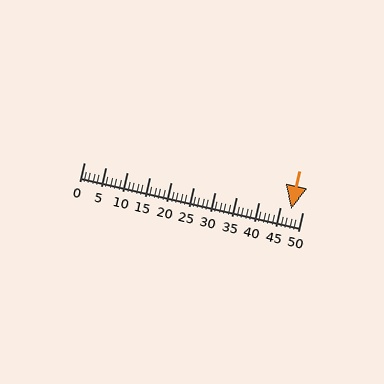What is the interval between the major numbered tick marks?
The major tick marks are spaced 5 units apart.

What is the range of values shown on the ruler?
The ruler shows values from 0 to 50.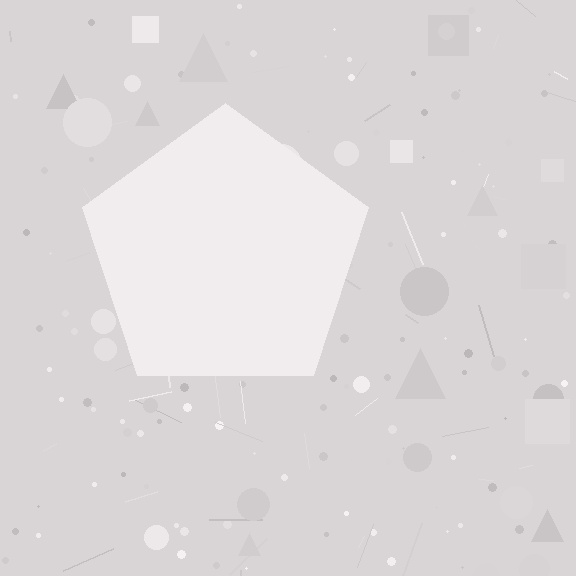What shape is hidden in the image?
A pentagon is hidden in the image.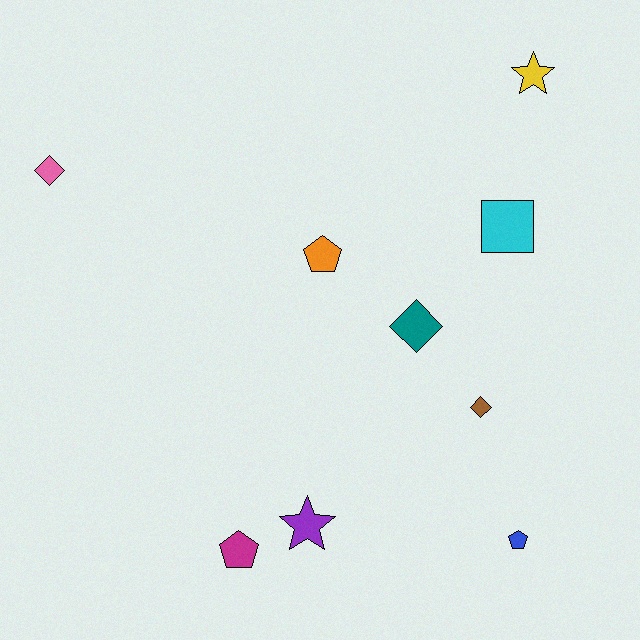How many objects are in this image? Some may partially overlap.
There are 9 objects.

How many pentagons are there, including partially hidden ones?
There are 3 pentagons.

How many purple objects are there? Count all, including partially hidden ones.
There is 1 purple object.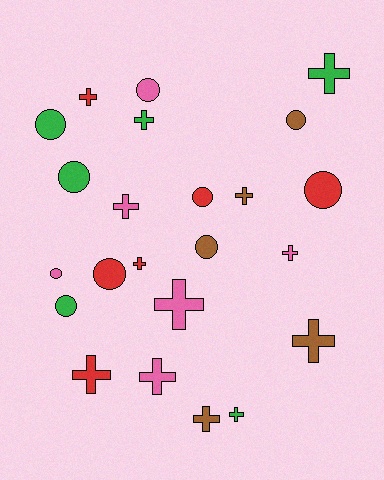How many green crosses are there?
There are 3 green crosses.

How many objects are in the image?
There are 23 objects.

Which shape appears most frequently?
Cross, with 13 objects.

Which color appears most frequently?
Pink, with 6 objects.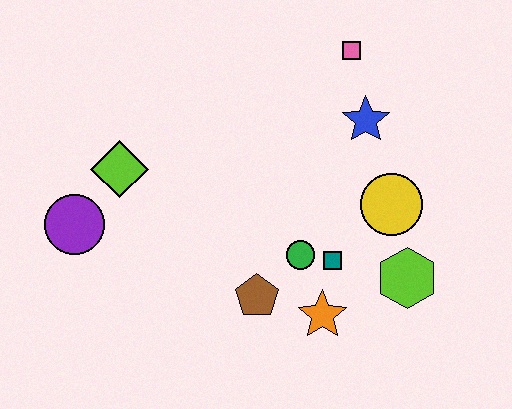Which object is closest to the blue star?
The pink square is closest to the blue star.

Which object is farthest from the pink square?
The purple circle is farthest from the pink square.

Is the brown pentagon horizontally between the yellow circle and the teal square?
No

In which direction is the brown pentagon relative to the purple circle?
The brown pentagon is to the right of the purple circle.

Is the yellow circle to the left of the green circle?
No